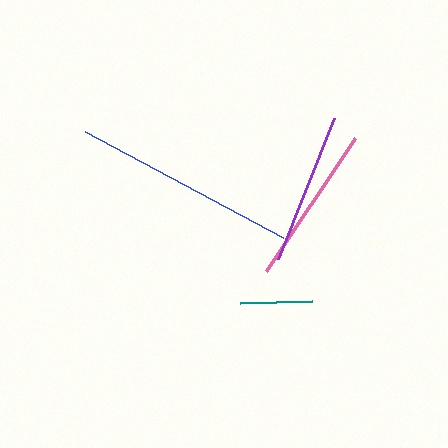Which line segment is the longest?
The blue line is the longest at approximately 225 pixels.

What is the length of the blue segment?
The blue segment is approximately 225 pixels long.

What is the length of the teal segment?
The teal segment is approximately 72 pixels long.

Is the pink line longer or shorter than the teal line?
The pink line is longer than the teal line.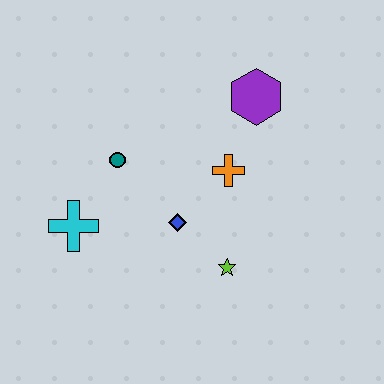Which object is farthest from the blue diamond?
The purple hexagon is farthest from the blue diamond.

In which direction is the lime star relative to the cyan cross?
The lime star is to the right of the cyan cross.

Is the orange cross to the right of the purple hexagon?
No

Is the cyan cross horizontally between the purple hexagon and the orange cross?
No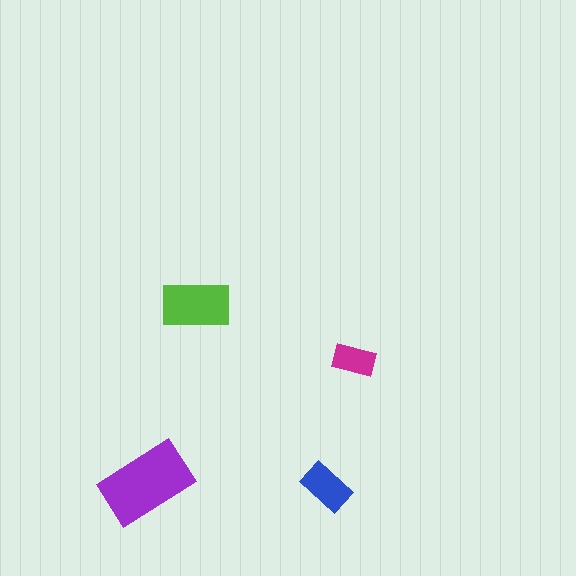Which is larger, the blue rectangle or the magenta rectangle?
The blue one.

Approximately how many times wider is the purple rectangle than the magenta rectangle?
About 2 times wider.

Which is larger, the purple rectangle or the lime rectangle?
The purple one.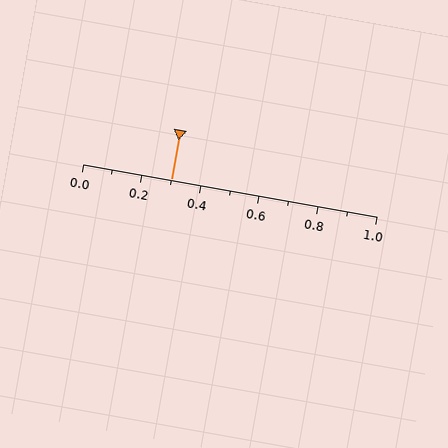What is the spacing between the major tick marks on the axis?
The major ticks are spaced 0.2 apart.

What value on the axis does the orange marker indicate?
The marker indicates approximately 0.3.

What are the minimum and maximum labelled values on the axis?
The axis runs from 0.0 to 1.0.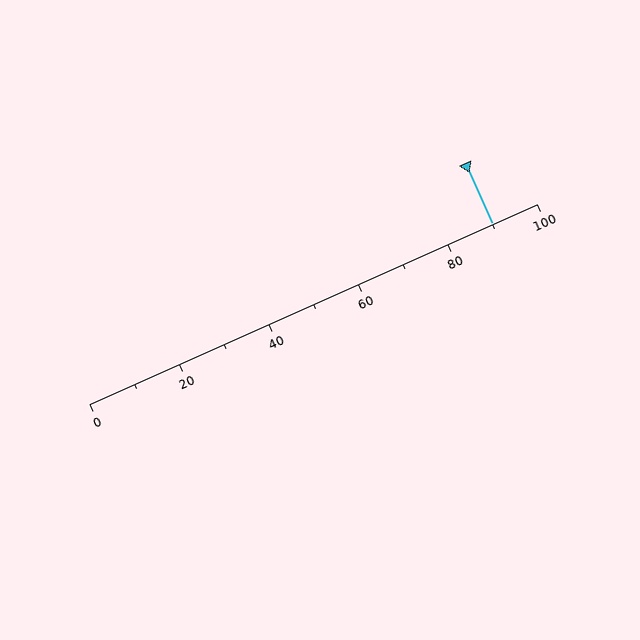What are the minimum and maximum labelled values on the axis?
The axis runs from 0 to 100.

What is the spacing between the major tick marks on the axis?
The major ticks are spaced 20 apart.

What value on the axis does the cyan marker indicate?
The marker indicates approximately 90.